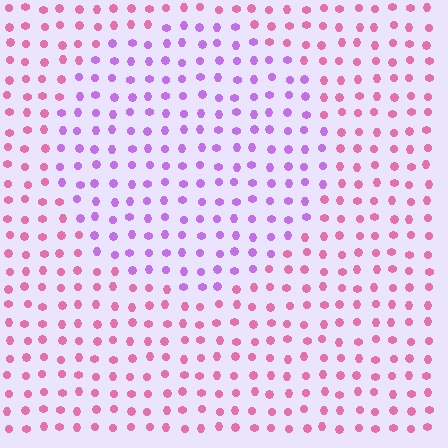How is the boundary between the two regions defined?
The boundary is defined purely by a slight shift in hue (about 48 degrees). Spacing, size, and orientation are identical on both sides.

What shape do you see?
I see a circle.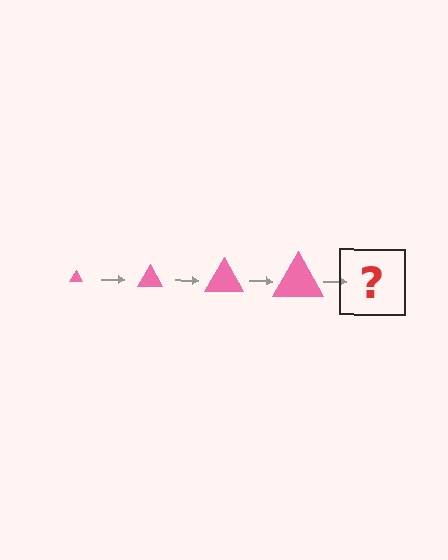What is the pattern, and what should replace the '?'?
The pattern is that the triangle gets progressively larger each step. The '?' should be a pink triangle, larger than the previous one.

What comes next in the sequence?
The next element should be a pink triangle, larger than the previous one.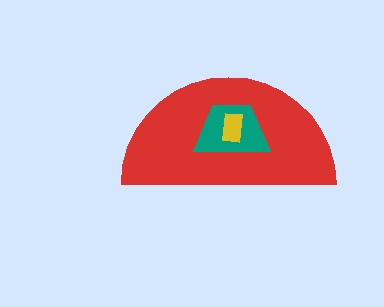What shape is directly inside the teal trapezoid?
The yellow rectangle.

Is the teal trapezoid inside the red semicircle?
Yes.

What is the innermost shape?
The yellow rectangle.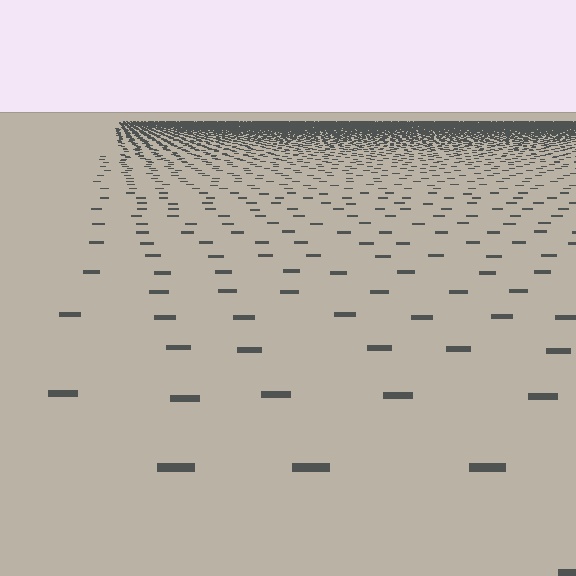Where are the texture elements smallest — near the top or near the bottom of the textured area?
Near the top.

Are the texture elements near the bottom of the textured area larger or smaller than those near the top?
Larger. Near the bottom, elements are closer to the viewer and appear at a bigger on-screen size.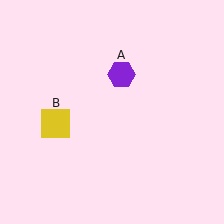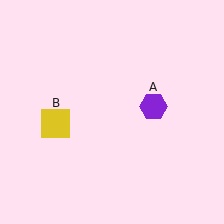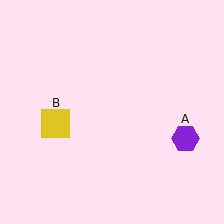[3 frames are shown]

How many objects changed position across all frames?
1 object changed position: purple hexagon (object A).